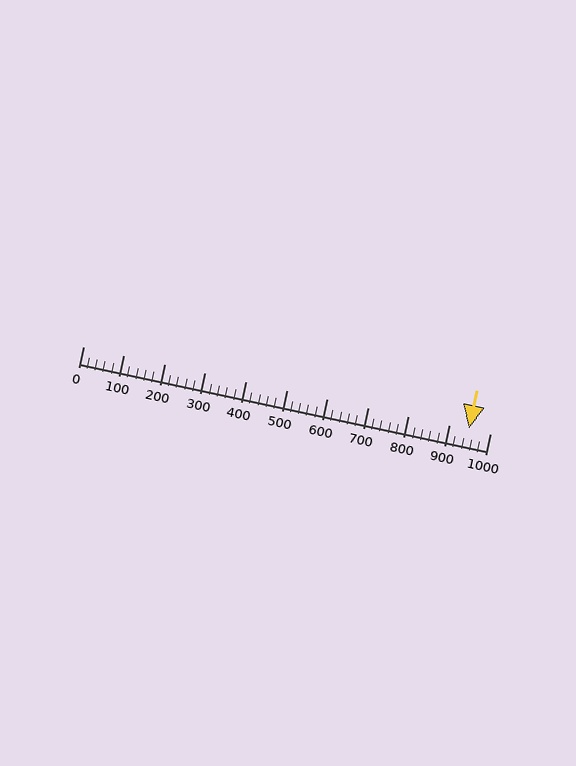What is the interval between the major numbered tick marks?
The major tick marks are spaced 100 units apart.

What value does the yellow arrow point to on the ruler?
The yellow arrow points to approximately 949.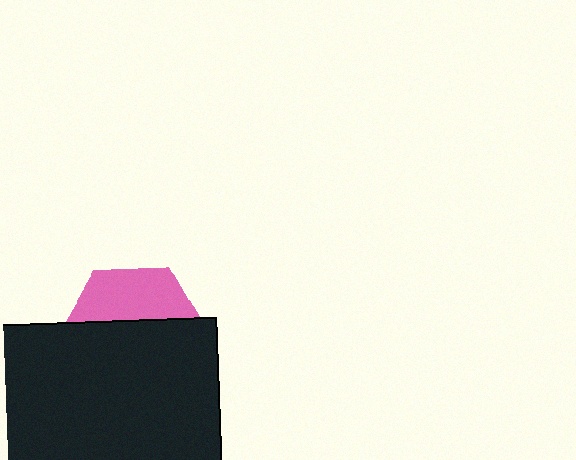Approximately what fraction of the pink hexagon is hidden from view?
Roughly 64% of the pink hexagon is hidden behind the black rectangle.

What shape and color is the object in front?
The object in front is a black rectangle.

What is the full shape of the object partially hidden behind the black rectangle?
The partially hidden object is a pink hexagon.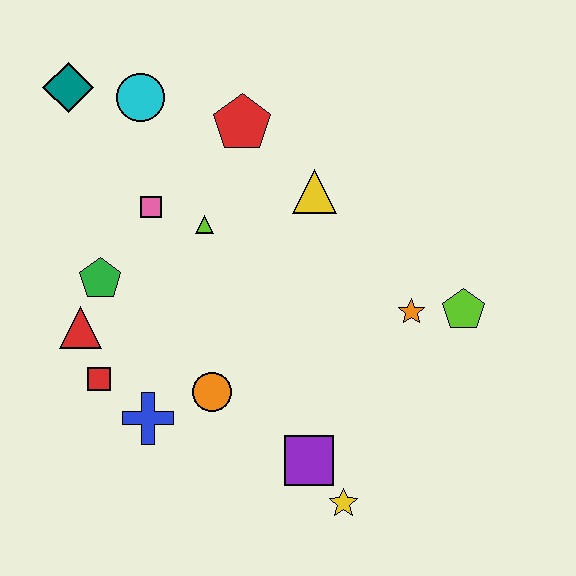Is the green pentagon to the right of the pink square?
No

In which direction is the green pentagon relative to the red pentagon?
The green pentagon is below the red pentagon.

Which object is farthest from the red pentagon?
The yellow star is farthest from the red pentagon.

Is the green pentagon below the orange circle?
No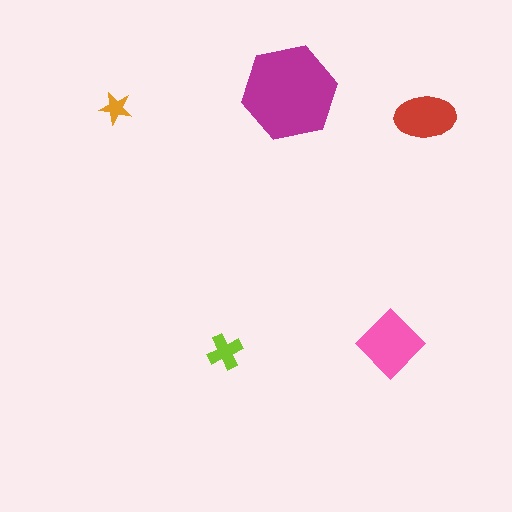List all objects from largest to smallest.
The magenta hexagon, the pink diamond, the red ellipse, the lime cross, the orange star.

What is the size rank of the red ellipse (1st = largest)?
3rd.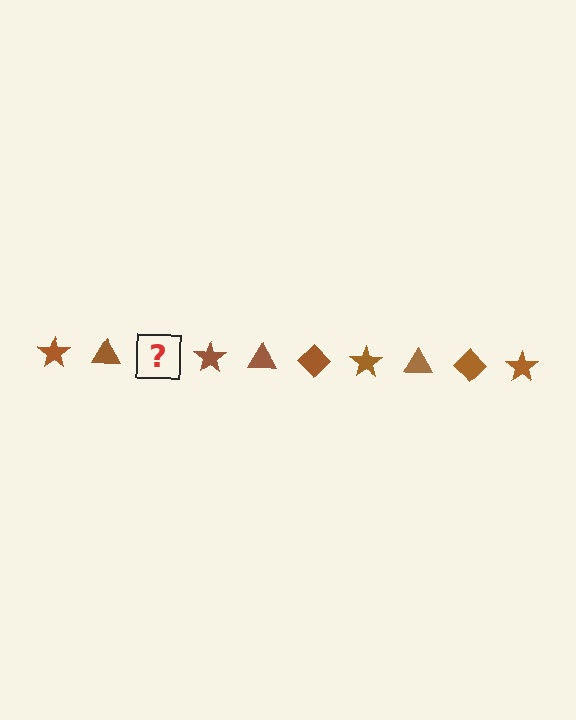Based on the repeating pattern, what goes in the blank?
The blank should be a brown diamond.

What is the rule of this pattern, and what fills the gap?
The rule is that the pattern cycles through star, triangle, diamond shapes in brown. The gap should be filled with a brown diamond.